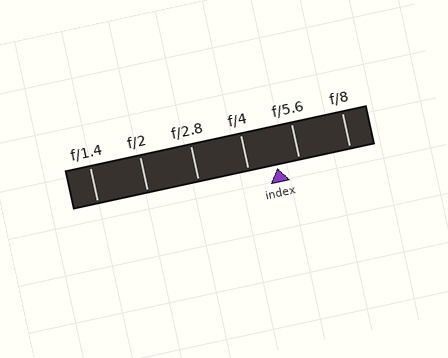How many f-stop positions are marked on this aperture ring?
There are 6 f-stop positions marked.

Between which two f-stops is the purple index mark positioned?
The index mark is between f/4 and f/5.6.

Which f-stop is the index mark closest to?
The index mark is closest to f/5.6.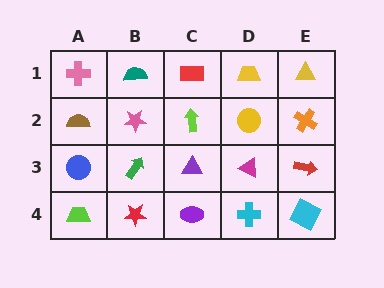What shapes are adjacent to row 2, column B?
A teal semicircle (row 1, column B), a green arrow (row 3, column B), a brown semicircle (row 2, column A), a lime arrow (row 2, column C).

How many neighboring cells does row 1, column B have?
3.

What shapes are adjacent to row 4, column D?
A magenta triangle (row 3, column D), a purple ellipse (row 4, column C), a cyan square (row 4, column E).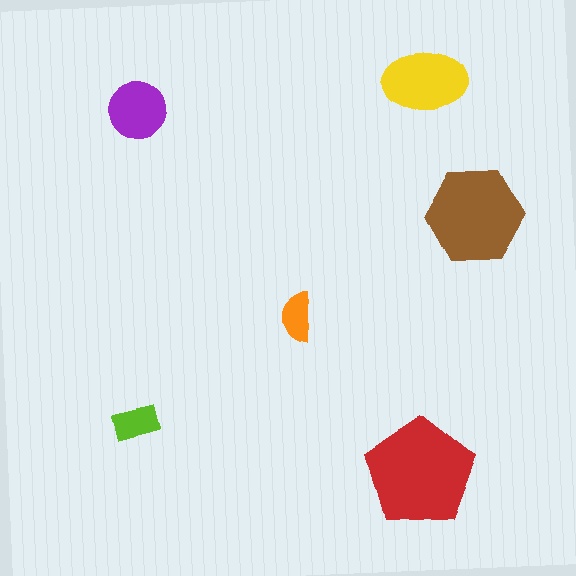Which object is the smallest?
The orange semicircle.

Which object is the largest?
The red pentagon.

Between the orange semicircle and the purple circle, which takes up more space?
The purple circle.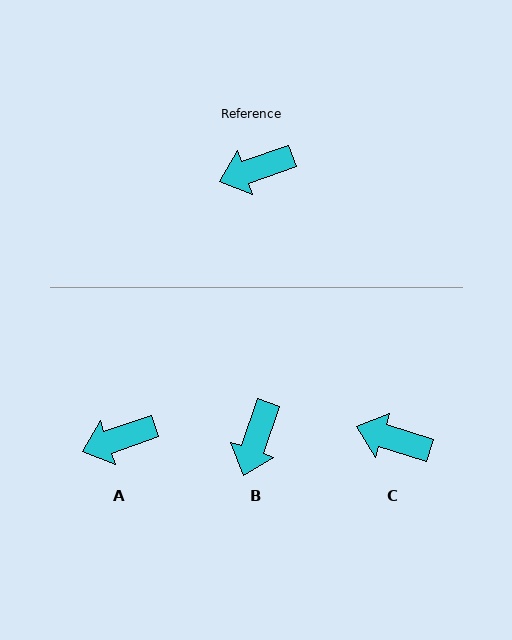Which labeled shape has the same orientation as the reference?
A.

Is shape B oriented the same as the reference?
No, it is off by about 51 degrees.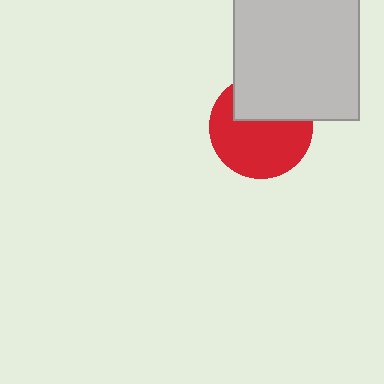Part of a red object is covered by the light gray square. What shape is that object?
It is a circle.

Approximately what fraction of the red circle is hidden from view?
Roughly 36% of the red circle is hidden behind the light gray square.